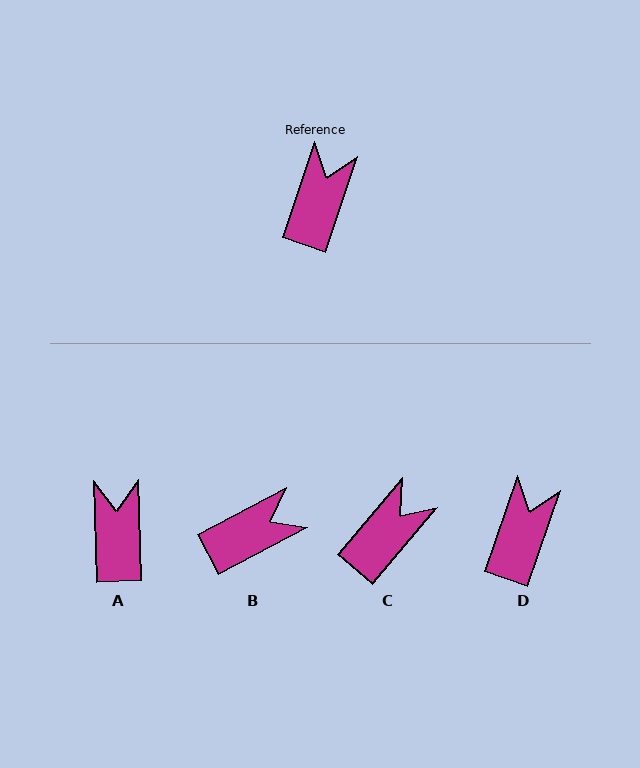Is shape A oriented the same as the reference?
No, it is off by about 20 degrees.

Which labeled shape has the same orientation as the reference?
D.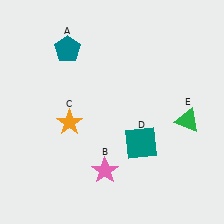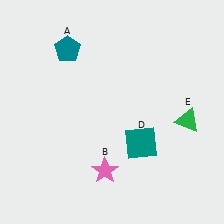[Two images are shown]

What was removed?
The orange star (C) was removed in Image 2.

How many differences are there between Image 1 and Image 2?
There is 1 difference between the two images.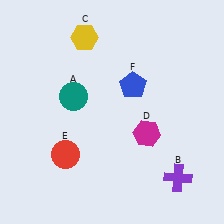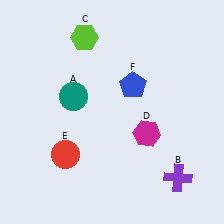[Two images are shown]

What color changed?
The hexagon (C) changed from yellow in Image 1 to lime in Image 2.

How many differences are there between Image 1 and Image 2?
There is 1 difference between the two images.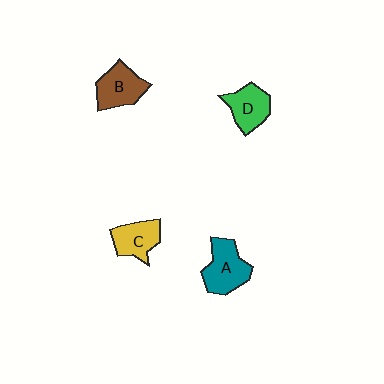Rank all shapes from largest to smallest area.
From largest to smallest: A (teal), B (brown), D (green), C (yellow).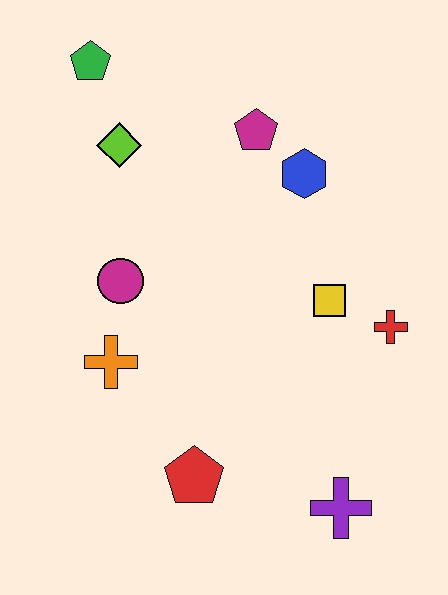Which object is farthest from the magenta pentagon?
The purple cross is farthest from the magenta pentagon.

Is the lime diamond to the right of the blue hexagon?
No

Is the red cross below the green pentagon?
Yes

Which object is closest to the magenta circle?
The orange cross is closest to the magenta circle.